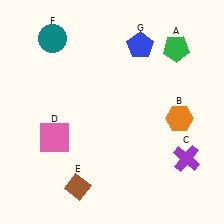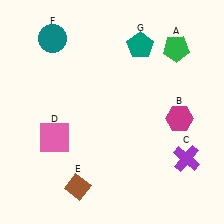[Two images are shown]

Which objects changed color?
B changed from orange to magenta. G changed from blue to teal.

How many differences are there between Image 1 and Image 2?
There are 2 differences between the two images.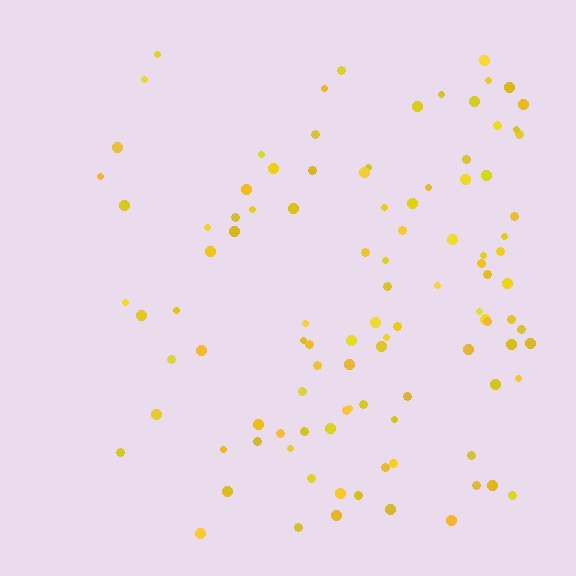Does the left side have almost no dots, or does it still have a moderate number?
Still a moderate number, just noticeably fewer than the right.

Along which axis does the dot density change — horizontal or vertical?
Horizontal.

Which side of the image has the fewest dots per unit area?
The left.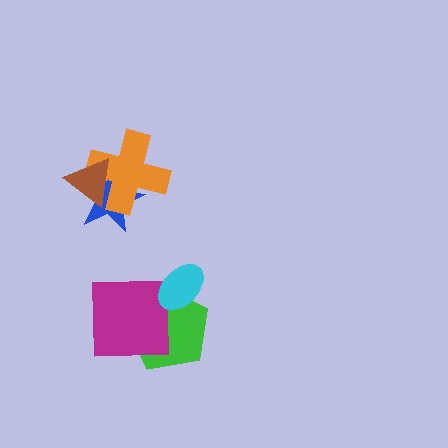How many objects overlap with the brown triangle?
2 objects overlap with the brown triangle.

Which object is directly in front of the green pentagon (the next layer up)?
The magenta square is directly in front of the green pentagon.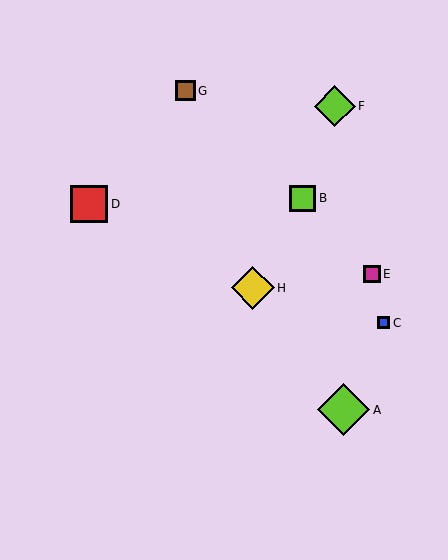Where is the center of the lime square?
The center of the lime square is at (303, 198).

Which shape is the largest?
The lime diamond (labeled A) is the largest.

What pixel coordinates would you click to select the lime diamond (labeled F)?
Click at (335, 106) to select the lime diamond F.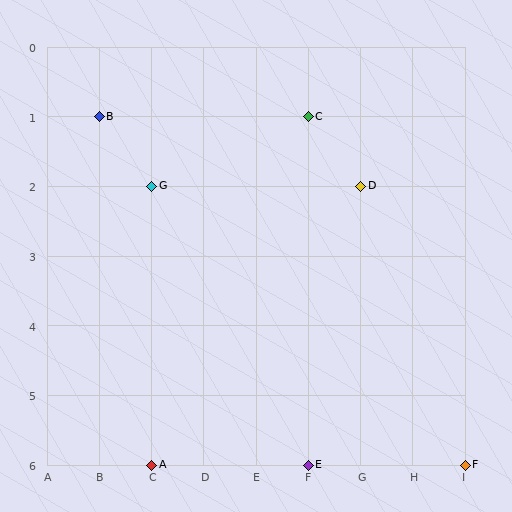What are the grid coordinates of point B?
Point B is at grid coordinates (B, 1).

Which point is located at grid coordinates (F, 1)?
Point C is at (F, 1).